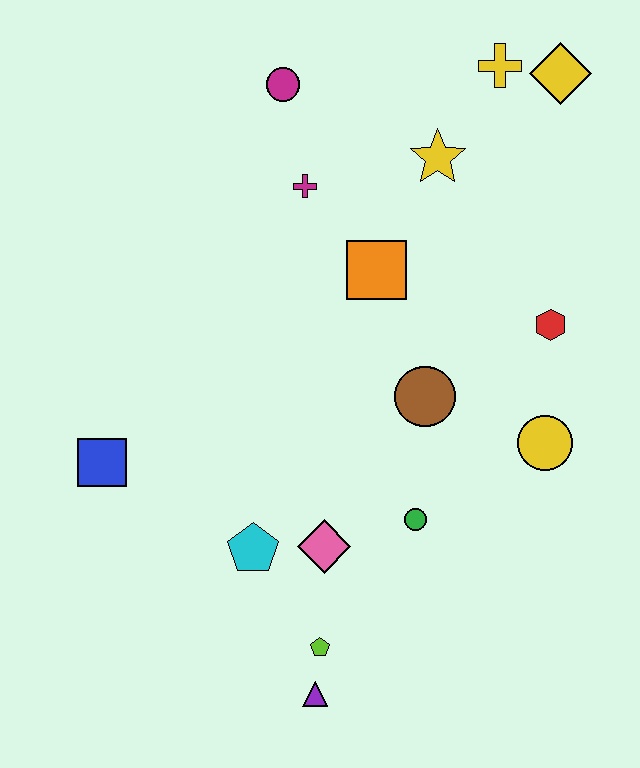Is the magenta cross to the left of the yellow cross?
Yes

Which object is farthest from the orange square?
The purple triangle is farthest from the orange square.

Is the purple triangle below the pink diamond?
Yes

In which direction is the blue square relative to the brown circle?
The blue square is to the left of the brown circle.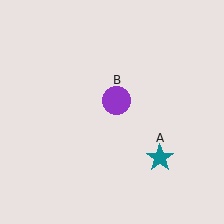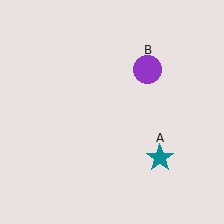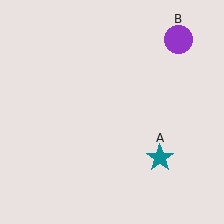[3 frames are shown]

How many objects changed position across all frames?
1 object changed position: purple circle (object B).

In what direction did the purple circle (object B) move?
The purple circle (object B) moved up and to the right.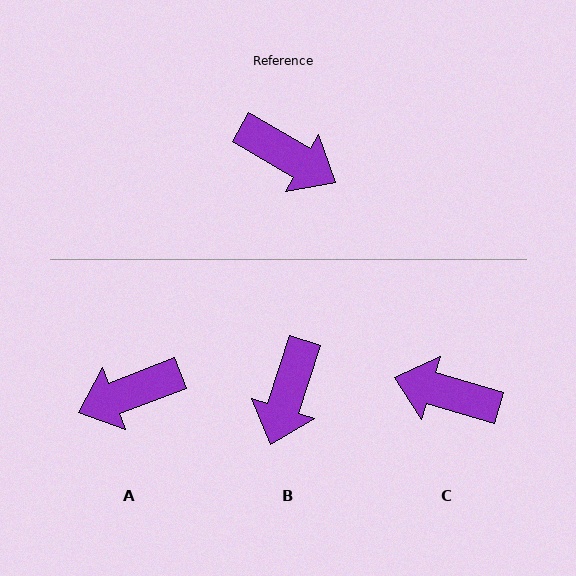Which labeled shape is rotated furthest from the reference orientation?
C, about 166 degrees away.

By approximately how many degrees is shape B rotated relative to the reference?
Approximately 78 degrees clockwise.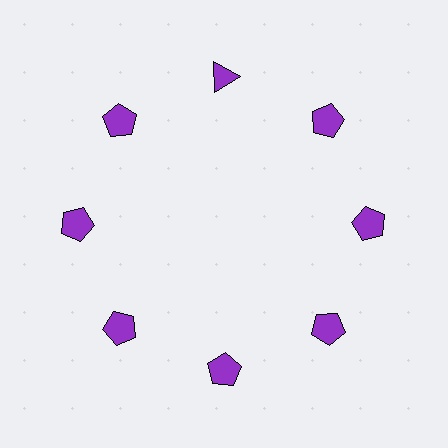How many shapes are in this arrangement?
There are 8 shapes arranged in a ring pattern.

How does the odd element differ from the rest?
It has a different shape: triangle instead of pentagon.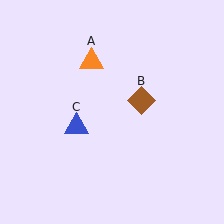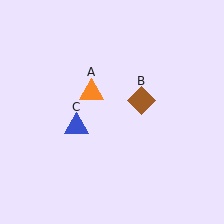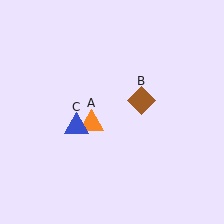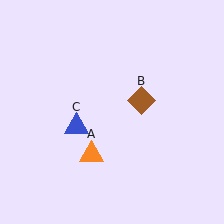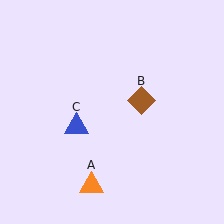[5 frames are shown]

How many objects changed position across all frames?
1 object changed position: orange triangle (object A).